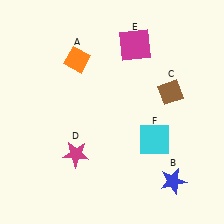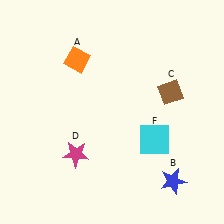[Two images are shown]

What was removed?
The magenta square (E) was removed in Image 2.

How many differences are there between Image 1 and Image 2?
There is 1 difference between the two images.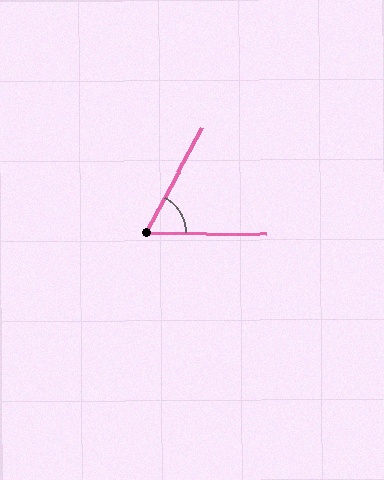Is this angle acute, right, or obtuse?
It is acute.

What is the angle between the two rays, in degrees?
Approximately 62 degrees.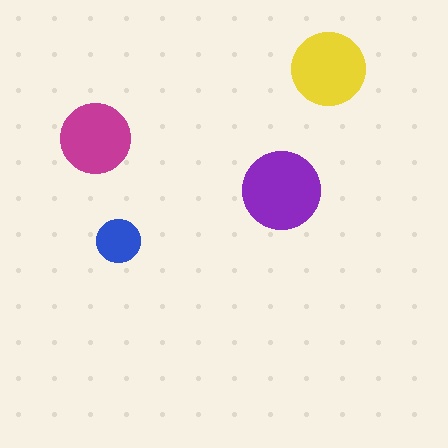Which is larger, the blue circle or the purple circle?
The purple one.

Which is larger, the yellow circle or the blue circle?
The yellow one.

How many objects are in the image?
There are 4 objects in the image.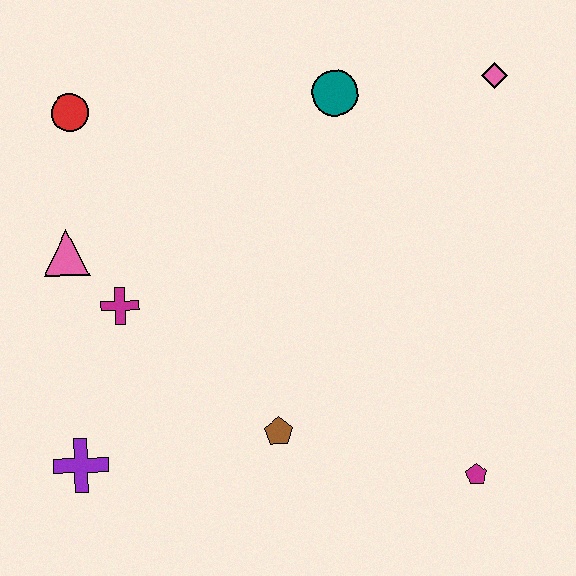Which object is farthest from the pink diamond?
The purple cross is farthest from the pink diamond.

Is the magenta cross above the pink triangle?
No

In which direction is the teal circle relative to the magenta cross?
The teal circle is to the right of the magenta cross.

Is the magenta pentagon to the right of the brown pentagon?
Yes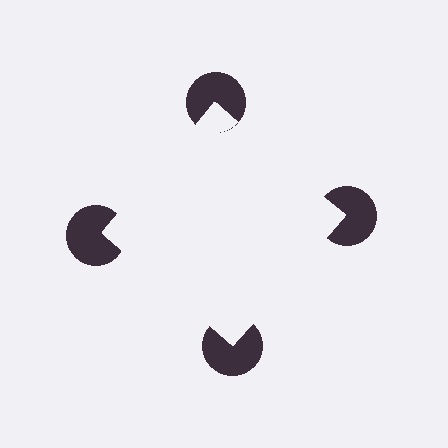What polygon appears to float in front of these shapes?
An illusory square — its edges are inferred from the aligned wedge cuts in the pac-man discs, not physically drawn.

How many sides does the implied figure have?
4 sides.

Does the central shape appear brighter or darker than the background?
It typically appears slightly brighter than the background, even though no actual brightness change is drawn.